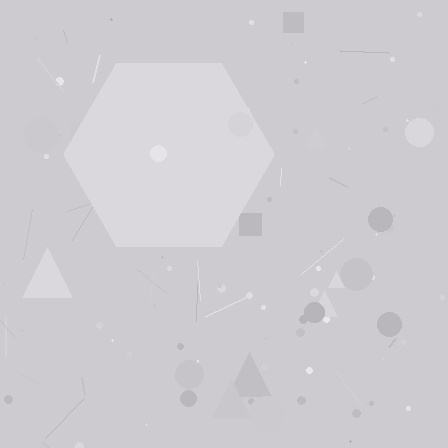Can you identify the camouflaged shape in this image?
The camouflaged shape is a hexagon.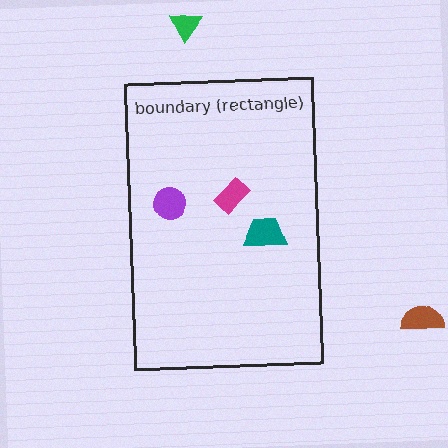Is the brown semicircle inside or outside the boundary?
Outside.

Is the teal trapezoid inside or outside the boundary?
Inside.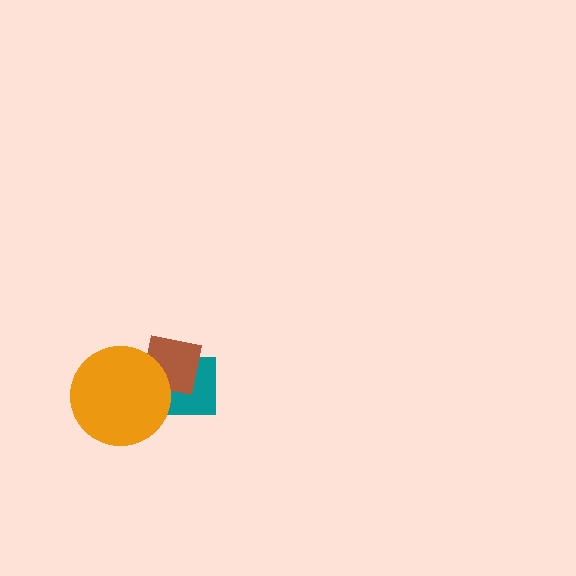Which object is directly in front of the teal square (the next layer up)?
The brown square is directly in front of the teal square.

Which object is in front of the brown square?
The orange circle is in front of the brown square.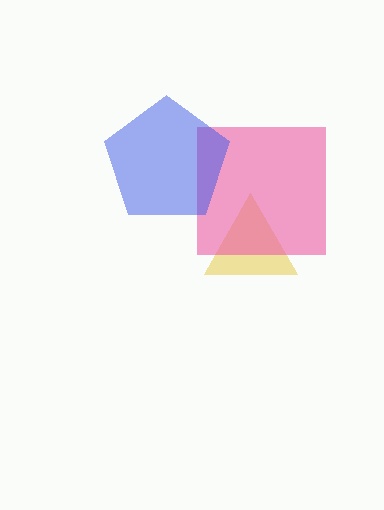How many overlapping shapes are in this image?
There are 3 overlapping shapes in the image.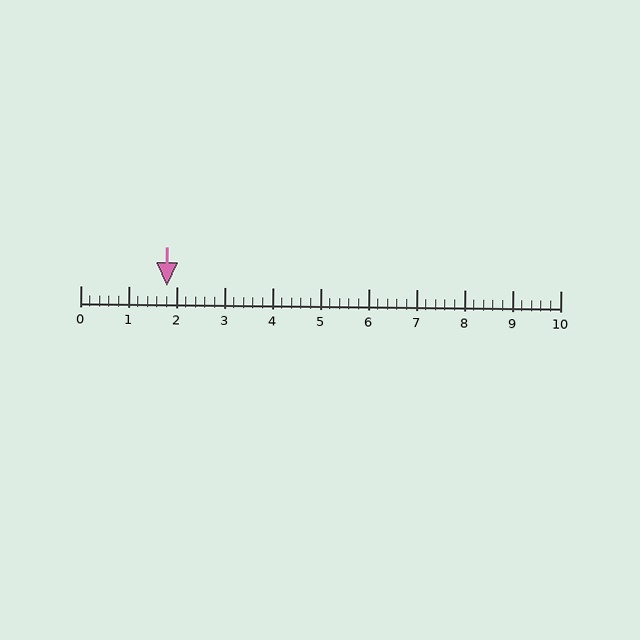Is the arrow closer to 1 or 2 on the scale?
The arrow is closer to 2.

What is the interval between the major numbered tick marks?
The major tick marks are spaced 1 units apart.